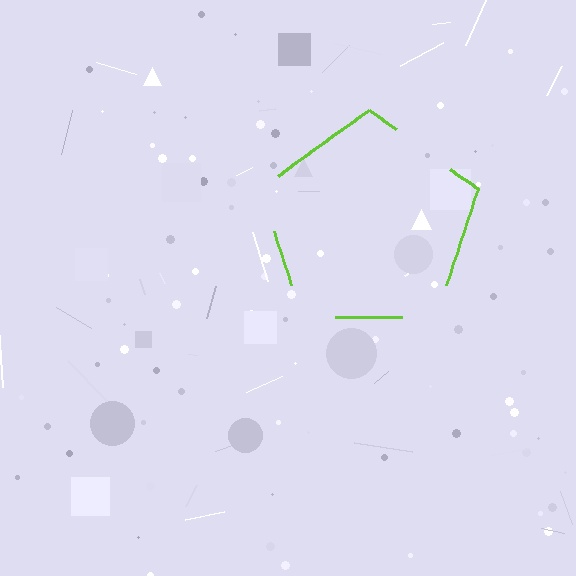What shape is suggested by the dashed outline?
The dashed outline suggests a pentagon.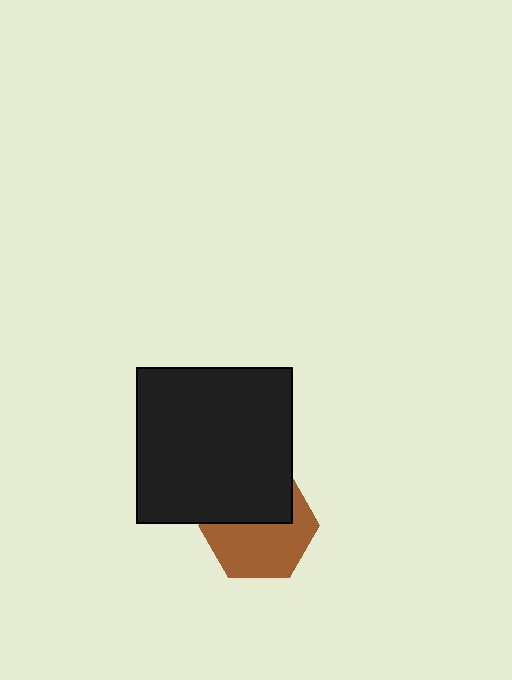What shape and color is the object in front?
The object in front is a black square.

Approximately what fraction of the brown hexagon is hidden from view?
Roughly 42% of the brown hexagon is hidden behind the black square.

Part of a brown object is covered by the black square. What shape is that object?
It is a hexagon.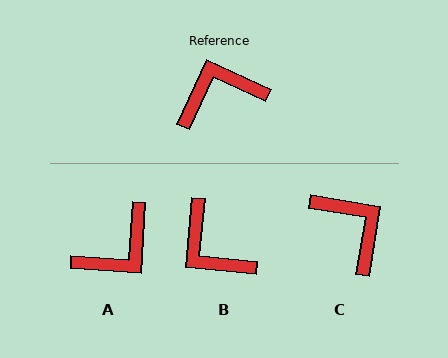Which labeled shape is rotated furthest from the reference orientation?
A, about 159 degrees away.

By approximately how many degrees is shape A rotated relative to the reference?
Approximately 159 degrees clockwise.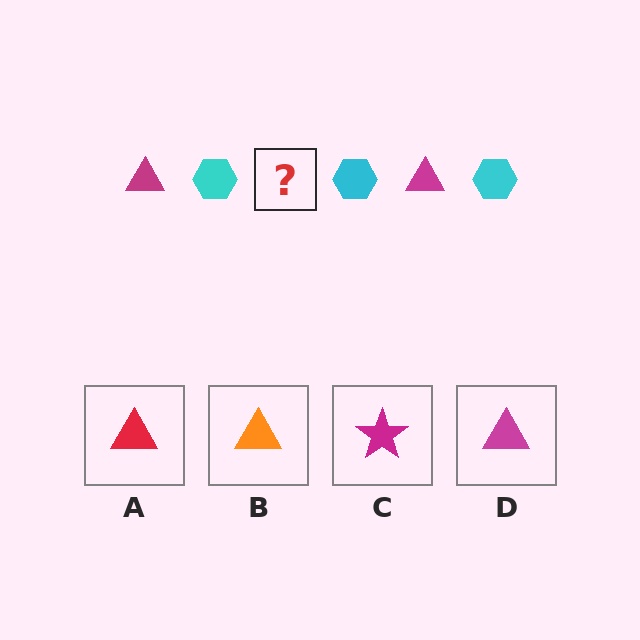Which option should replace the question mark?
Option D.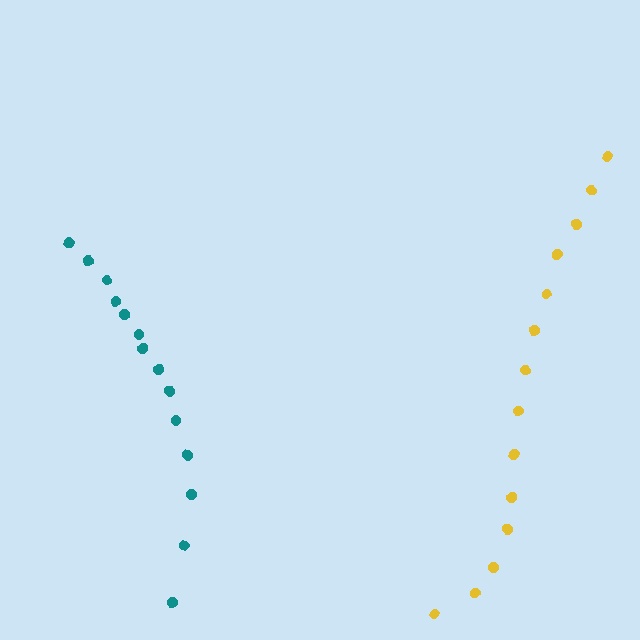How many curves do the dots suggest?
There are 2 distinct paths.